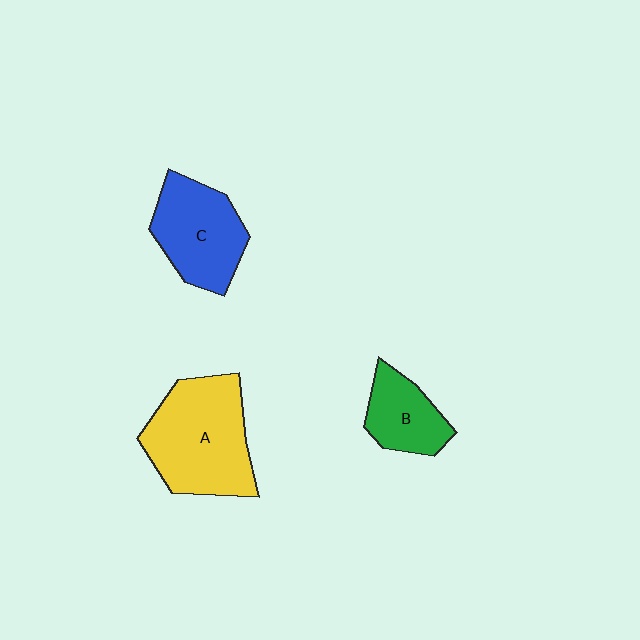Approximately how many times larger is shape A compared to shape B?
Approximately 2.0 times.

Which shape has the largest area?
Shape A (yellow).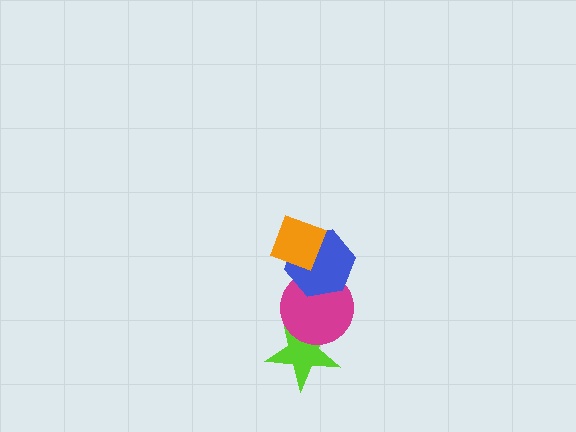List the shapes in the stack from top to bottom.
From top to bottom: the orange diamond, the blue hexagon, the magenta circle, the lime star.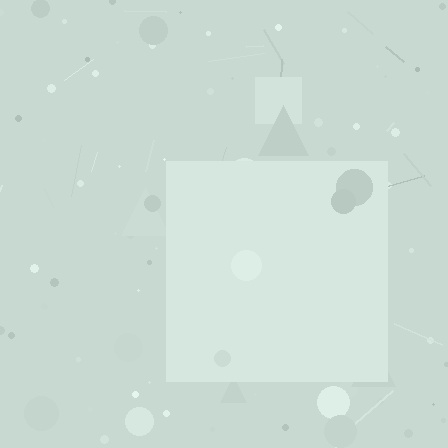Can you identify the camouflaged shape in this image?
The camouflaged shape is a square.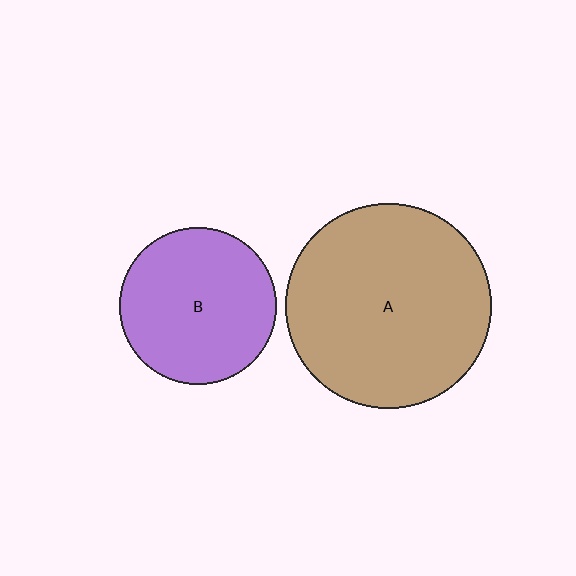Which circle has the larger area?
Circle A (brown).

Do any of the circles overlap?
No, none of the circles overlap.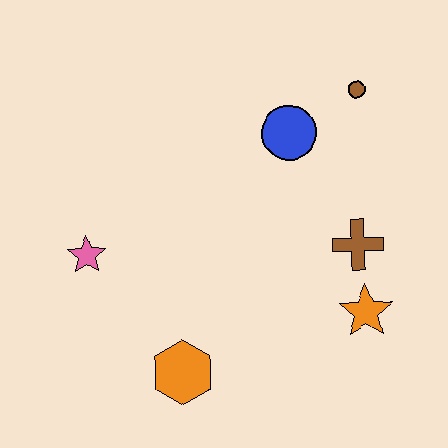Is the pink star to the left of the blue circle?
Yes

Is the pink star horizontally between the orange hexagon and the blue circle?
No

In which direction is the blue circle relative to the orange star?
The blue circle is above the orange star.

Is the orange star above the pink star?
No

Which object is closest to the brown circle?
The blue circle is closest to the brown circle.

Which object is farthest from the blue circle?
The orange hexagon is farthest from the blue circle.